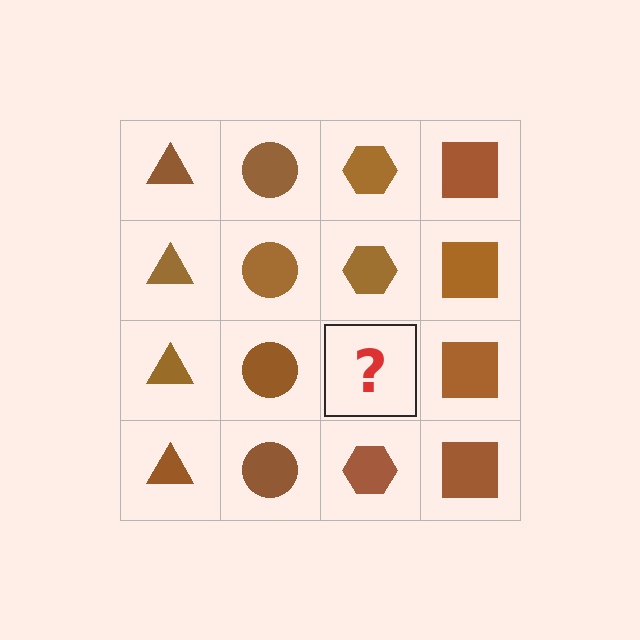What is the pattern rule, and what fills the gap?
The rule is that each column has a consistent shape. The gap should be filled with a brown hexagon.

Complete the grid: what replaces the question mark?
The question mark should be replaced with a brown hexagon.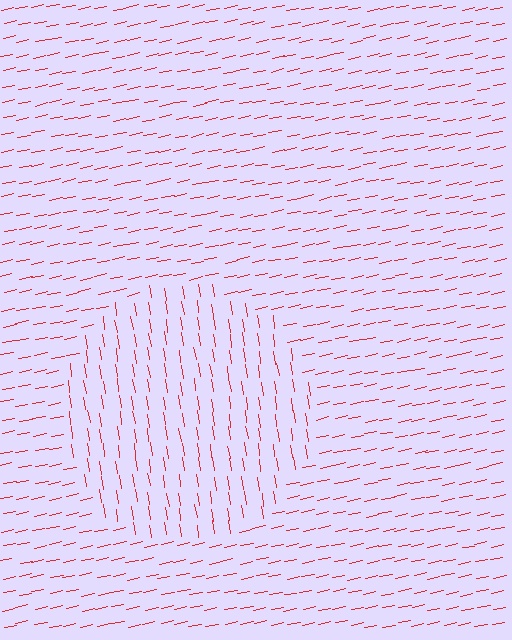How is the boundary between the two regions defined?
The boundary is defined purely by a change in line orientation (approximately 87 degrees difference). All lines are the same color and thickness.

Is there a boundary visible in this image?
Yes, there is a texture boundary formed by a change in line orientation.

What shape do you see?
I see a circle.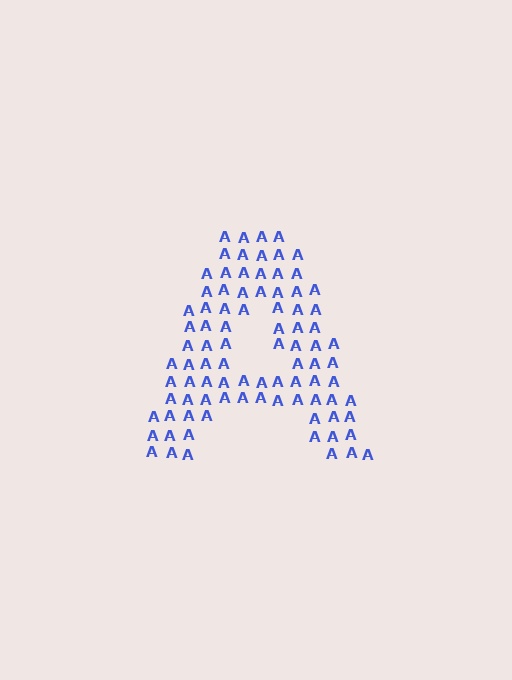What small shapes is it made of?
It is made of small letter A's.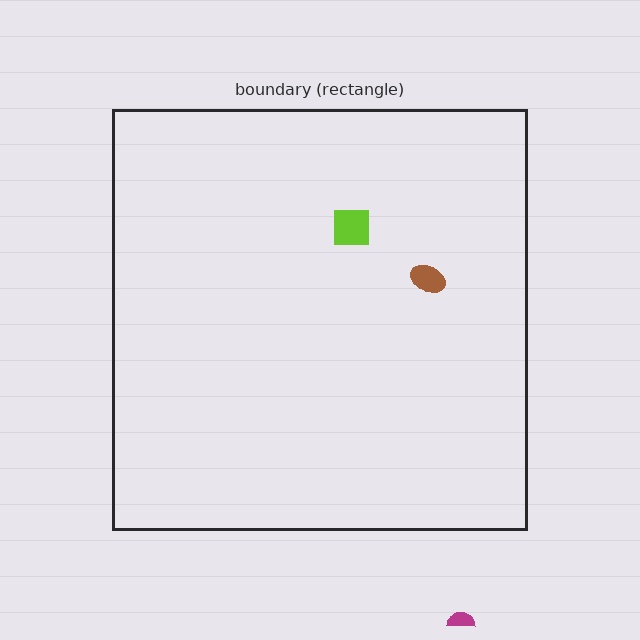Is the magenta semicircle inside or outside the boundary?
Outside.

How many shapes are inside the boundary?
2 inside, 1 outside.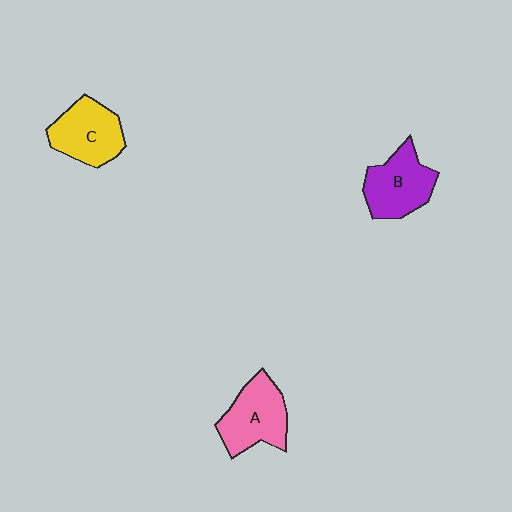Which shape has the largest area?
Shape A (pink).